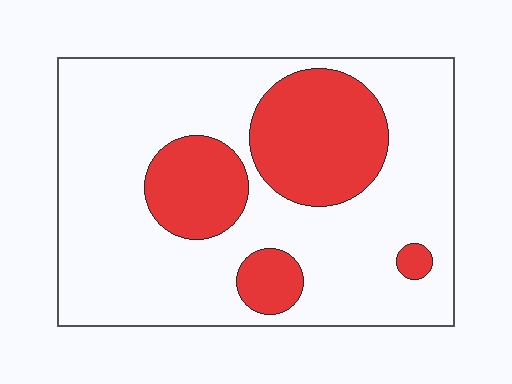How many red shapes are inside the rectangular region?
4.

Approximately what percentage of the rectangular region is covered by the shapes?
Approximately 25%.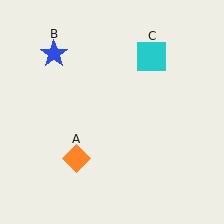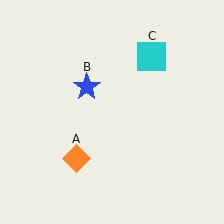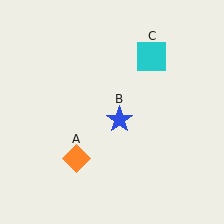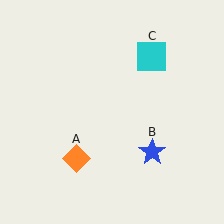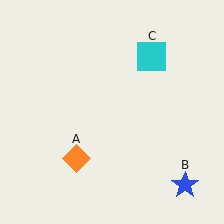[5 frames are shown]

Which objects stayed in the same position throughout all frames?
Orange diamond (object A) and cyan square (object C) remained stationary.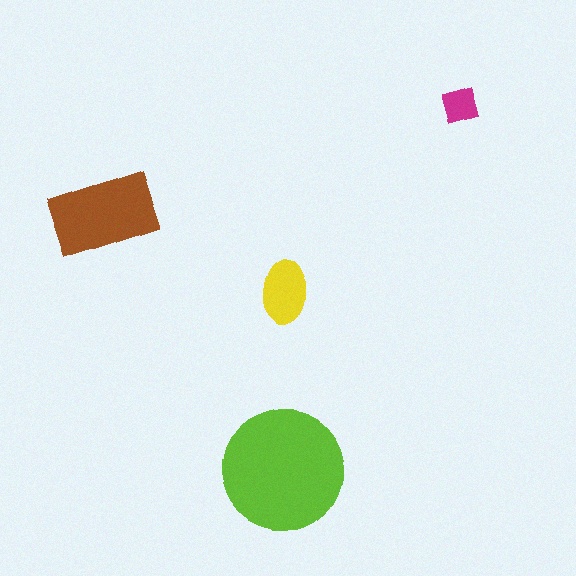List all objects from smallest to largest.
The magenta square, the yellow ellipse, the brown rectangle, the lime circle.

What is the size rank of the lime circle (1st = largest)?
1st.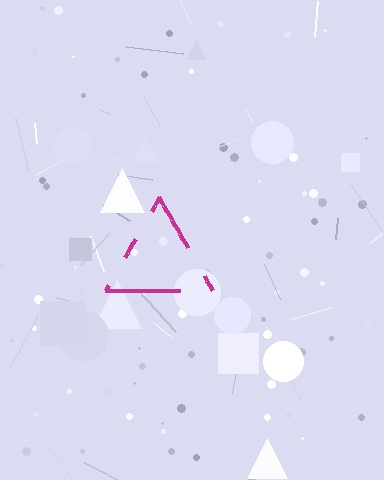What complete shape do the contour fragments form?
The contour fragments form a triangle.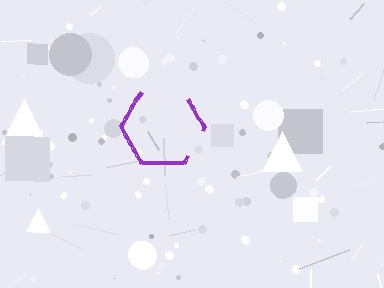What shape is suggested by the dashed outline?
The dashed outline suggests a hexagon.